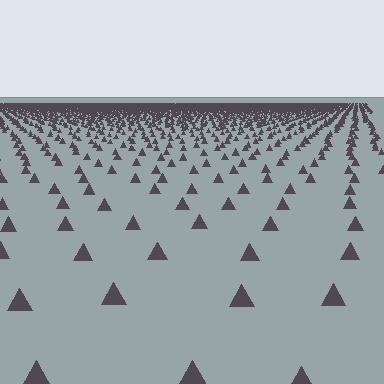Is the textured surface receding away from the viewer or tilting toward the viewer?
The surface is receding away from the viewer. Texture elements get smaller and denser toward the top.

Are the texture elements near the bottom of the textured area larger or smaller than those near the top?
Larger. Near the bottom, elements are closer to the viewer and appear at a bigger on-screen size.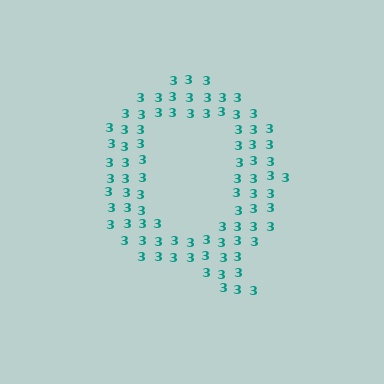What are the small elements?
The small elements are digit 3's.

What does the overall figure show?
The overall figure shows the letter Q.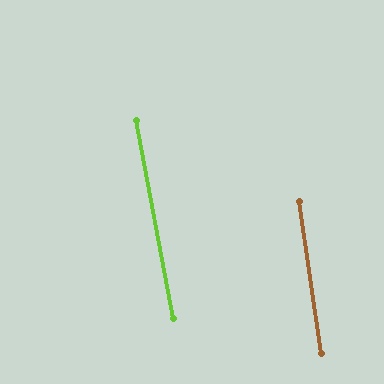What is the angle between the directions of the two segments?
Approximately 2 degrees.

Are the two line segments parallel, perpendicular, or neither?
Parallel — their directions differ by only 1.9°.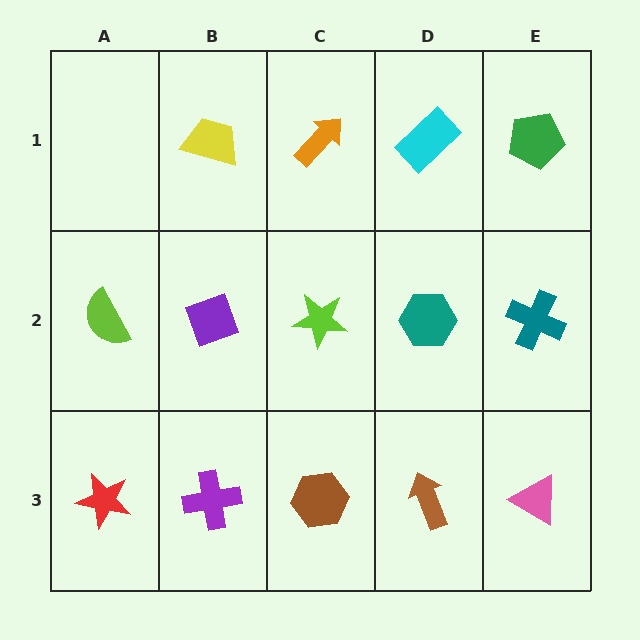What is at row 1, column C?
An orange arrow.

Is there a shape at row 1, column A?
No, that cell is empty.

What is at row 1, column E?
A green pentagon.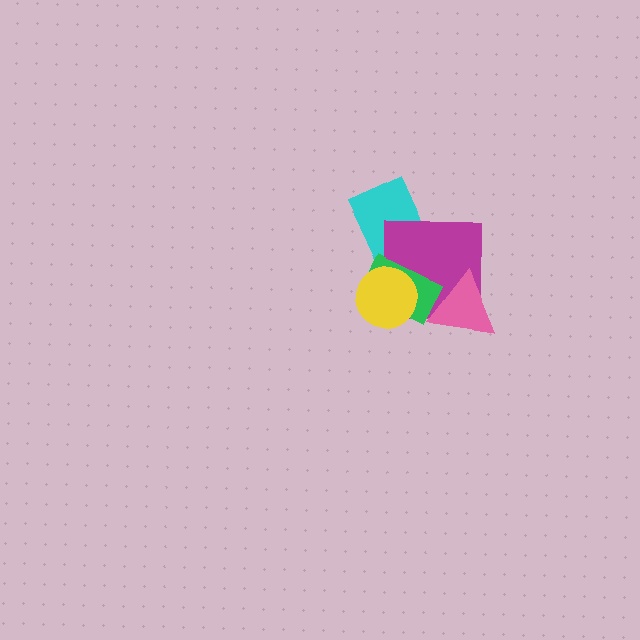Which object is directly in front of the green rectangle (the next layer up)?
The yellow circle is directly in front of the green rectangle.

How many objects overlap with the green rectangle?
4 objects overlap with the green rectangle.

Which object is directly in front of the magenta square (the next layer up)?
The green rectangle is directly in front of the magenta square.